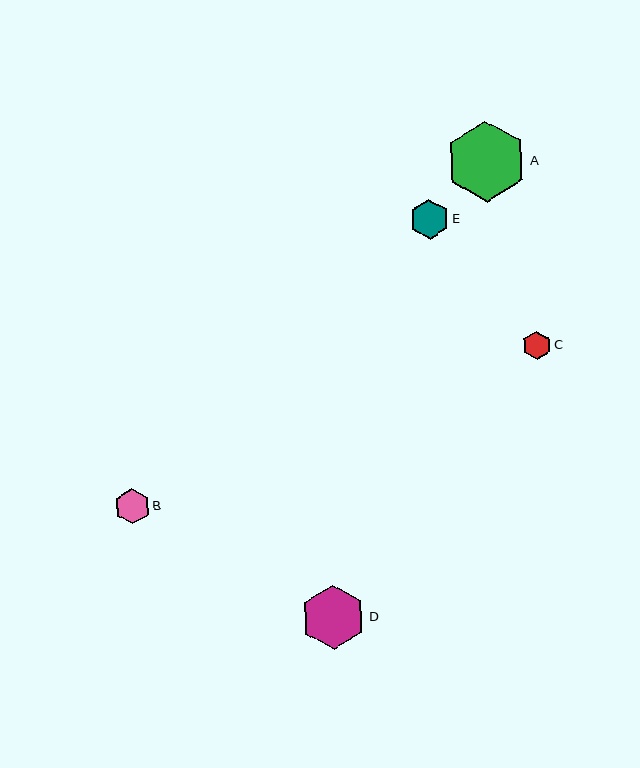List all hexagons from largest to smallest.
From largest to smallest: A, D, E, B, C.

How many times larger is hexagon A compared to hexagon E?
Hexagon A is approximately 2.1 times the size of hexagon E.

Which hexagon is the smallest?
Hexagon C is the smallest with a size of approximately 28 pixels.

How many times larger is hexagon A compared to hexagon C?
Hexagon A is approximately 2.8 times the size of hexagon C.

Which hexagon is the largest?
Hexagon A is the largest with a size of approximately 81 pixels.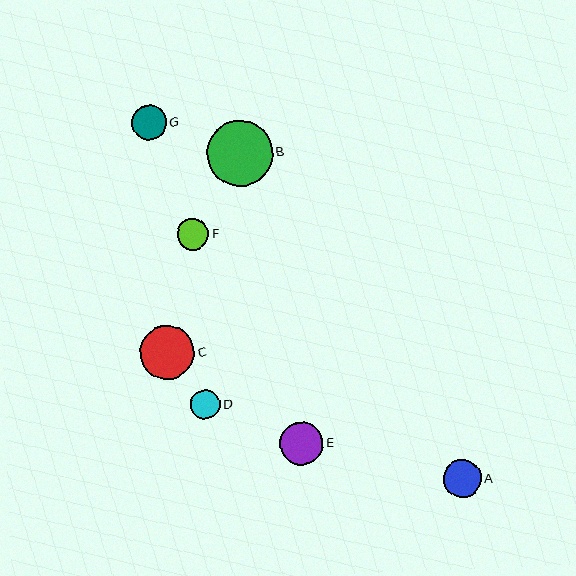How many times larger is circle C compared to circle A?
Circle C is approximately 1.4 times the size of circle A.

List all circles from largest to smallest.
From largest to smallest: B, C, E, A, G, F, D.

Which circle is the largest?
Circle B is the largest with a size of approximately 66 pixels.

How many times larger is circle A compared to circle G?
Circle A is approximately 1.1 times the size of circle G.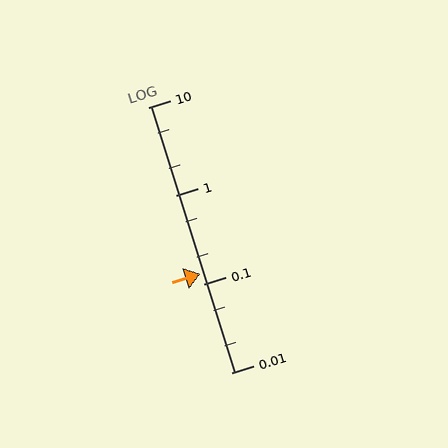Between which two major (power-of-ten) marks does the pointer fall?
The pointer is between 0.1 and 1.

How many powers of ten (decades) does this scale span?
The scale spans 3 decades, from 0.01 to 10.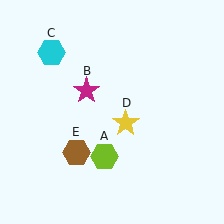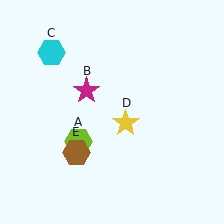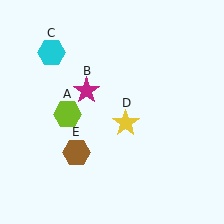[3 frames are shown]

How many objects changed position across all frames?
1 object changed position: lime hexagon (object A).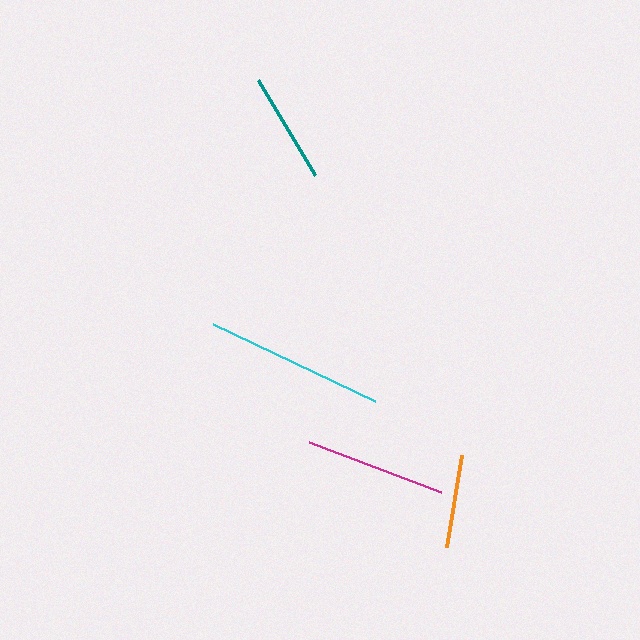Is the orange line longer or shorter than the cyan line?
The cyan line is longer than the orange line.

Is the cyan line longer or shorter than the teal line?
The cyan line is longer than the teal line.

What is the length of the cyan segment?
The cyan segment is approximately 179 pixels long.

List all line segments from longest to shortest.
From longest to shortest: cyan, magenta, teal, orange.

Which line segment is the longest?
The cyan line is the longest at approximately 179 pixels.